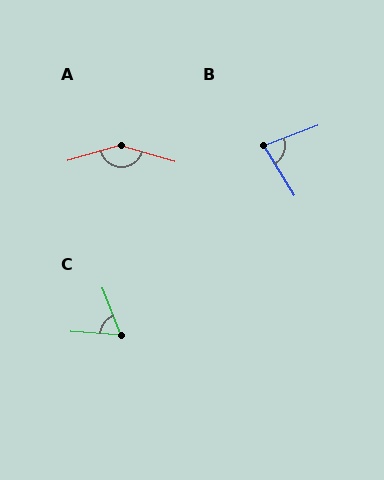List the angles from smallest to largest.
C (65°), B (79°), A (148°).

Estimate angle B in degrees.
Approximately 79 degrees.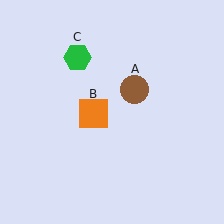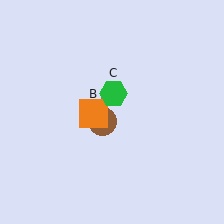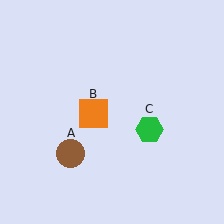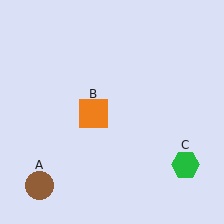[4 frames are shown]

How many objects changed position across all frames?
2 objects changed position: brown circle (object A), green hexagon (object C).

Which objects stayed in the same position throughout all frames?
Orange square (object B) remained stationary.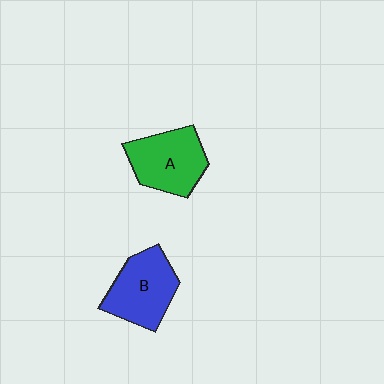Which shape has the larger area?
Shape B (blue).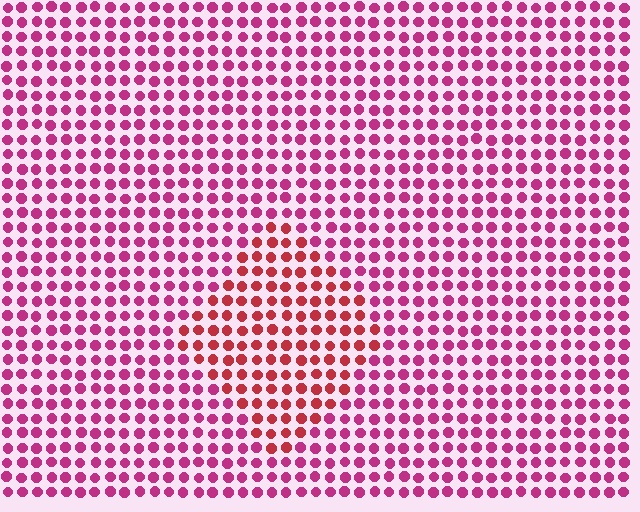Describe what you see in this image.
The image is filled with small magenta elements in a uniform arrangement. A diamond-shaped region is visible where the elements are tinted to a slightly different hue, forming a subtle color boundary.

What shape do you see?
I see a diamond.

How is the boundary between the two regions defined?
The boundary is defined purely by a slight shift in hue (about 29 degrees). Spacing, size, and orientation are identical on both sides.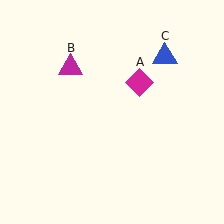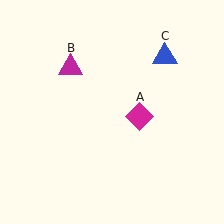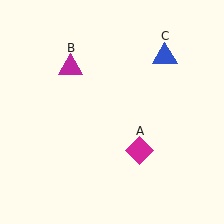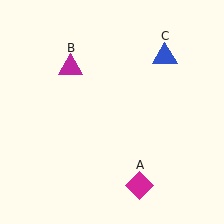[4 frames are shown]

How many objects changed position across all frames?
1 object changed position: magenta diamond (object A).